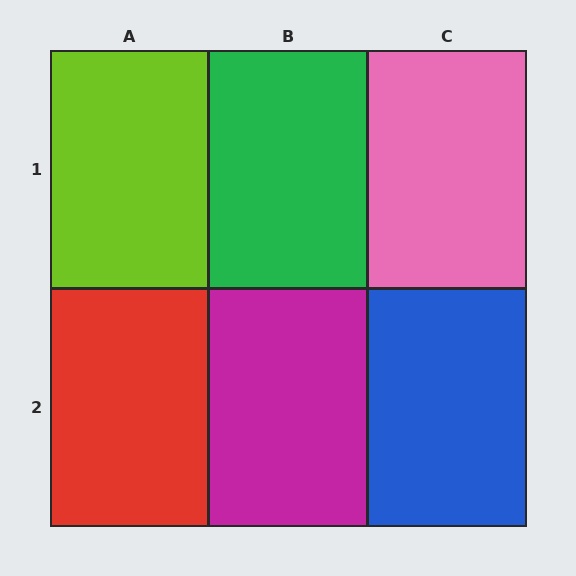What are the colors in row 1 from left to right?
Lime, green, pink.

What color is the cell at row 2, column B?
Magenta.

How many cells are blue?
1 cell is blue.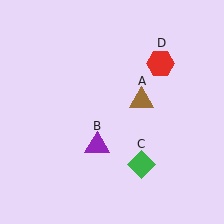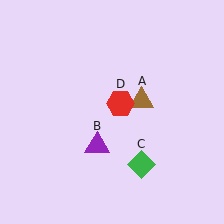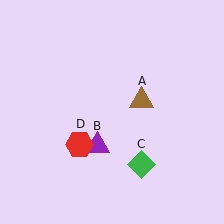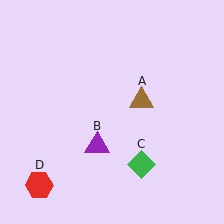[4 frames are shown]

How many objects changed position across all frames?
1 object changed position: red hexagon (object D).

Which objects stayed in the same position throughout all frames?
Brown triangle (object A) and purple triangle (object B) and green diamond (object C) remained stationary.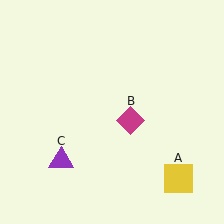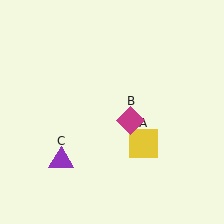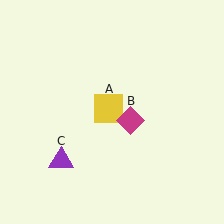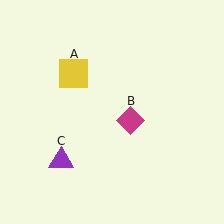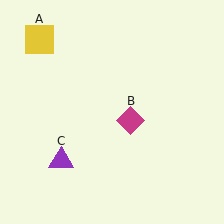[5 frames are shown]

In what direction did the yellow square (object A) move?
The yellow square (object A) moved up and to the left.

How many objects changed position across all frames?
1 object changed position: yellow square (object A).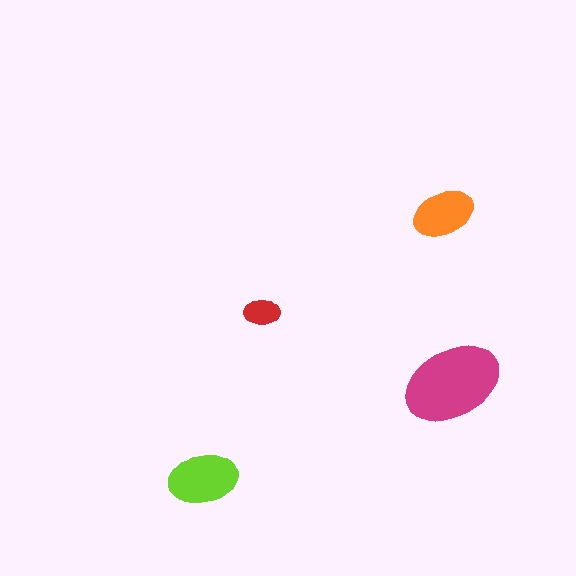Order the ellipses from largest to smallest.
the magenta one, the lime one, the orange one, the red one.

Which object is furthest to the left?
The lime ellipse is leftmost.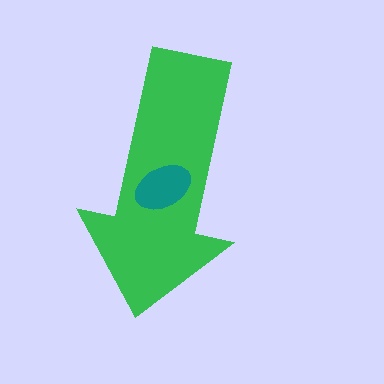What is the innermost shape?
The teal ellipse.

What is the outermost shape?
The green arrow.